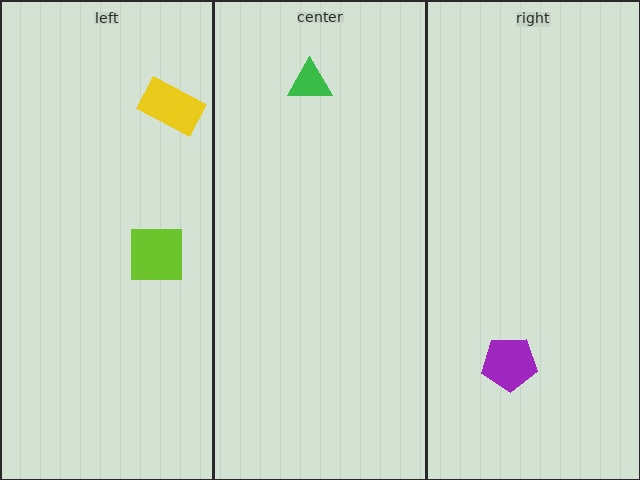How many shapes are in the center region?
1.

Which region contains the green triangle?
The center region.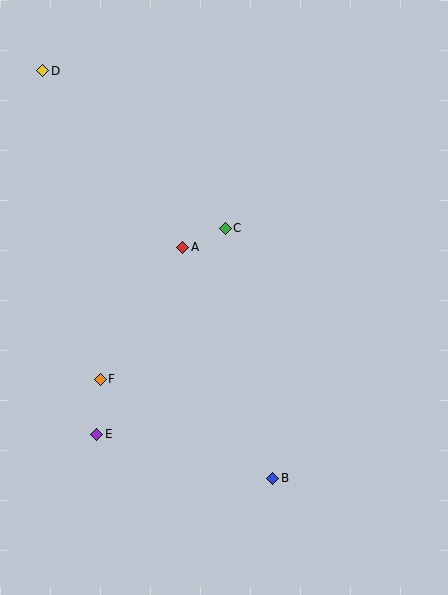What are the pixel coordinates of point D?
Point D is at (43, 71).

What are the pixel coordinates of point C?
Point C is at (225, 228).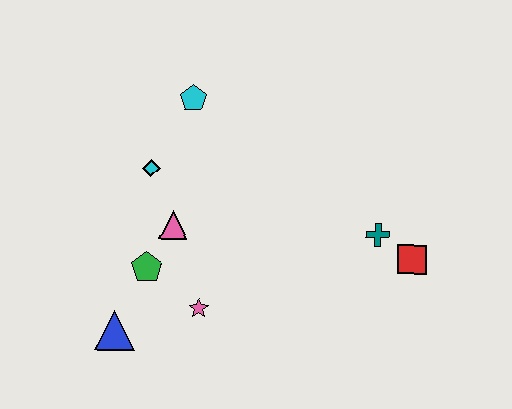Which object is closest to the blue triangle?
The green pentagon is closest to the blue triangle.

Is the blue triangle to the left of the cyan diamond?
Yes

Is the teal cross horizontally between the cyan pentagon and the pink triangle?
No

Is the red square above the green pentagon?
Yes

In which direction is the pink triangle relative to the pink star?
The pink triangle is above the pink star.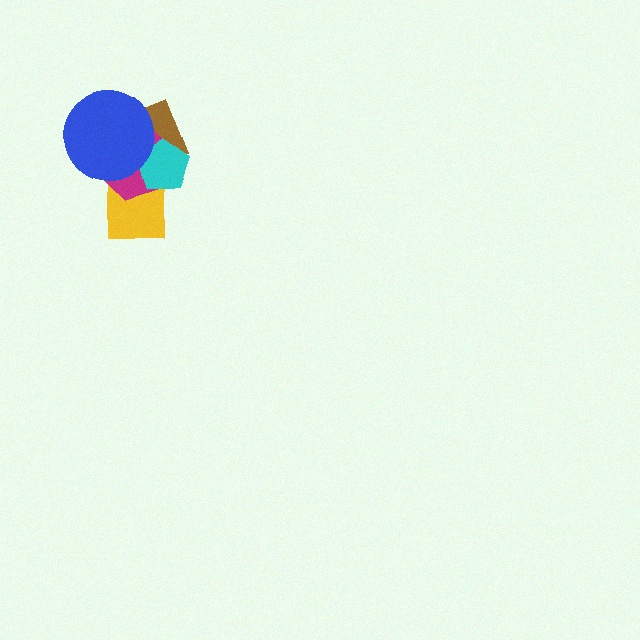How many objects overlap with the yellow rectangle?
4 objects overlap with the yellow rectangle.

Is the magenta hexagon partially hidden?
Yes, it is partially covered by another shape.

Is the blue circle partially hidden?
No, no other shape covers it.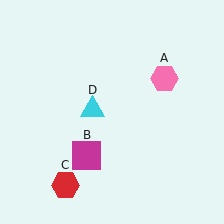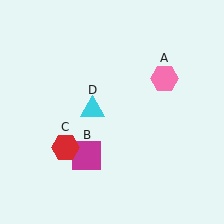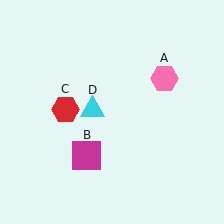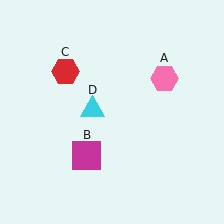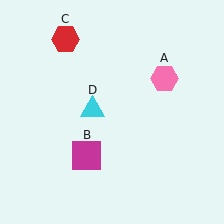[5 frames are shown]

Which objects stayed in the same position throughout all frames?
Pink hexagon (object A) and magenta square (object B) and cyan triangle (object D) remained stationary.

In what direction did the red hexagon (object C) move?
The red hexagon (object C) moved up.